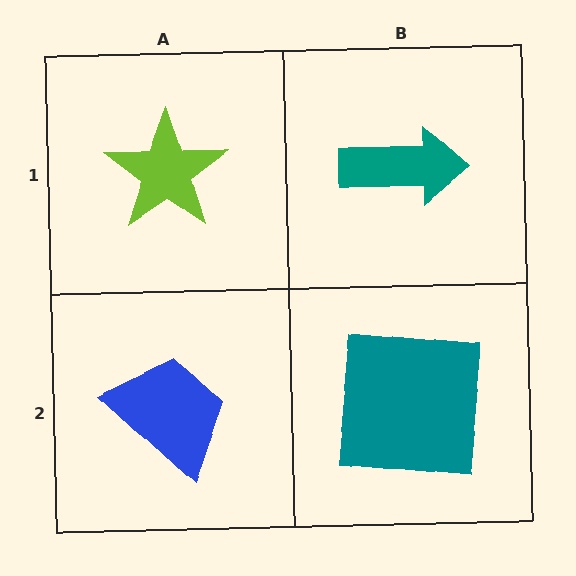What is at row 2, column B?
A teal square.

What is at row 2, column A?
A blue trapezoid.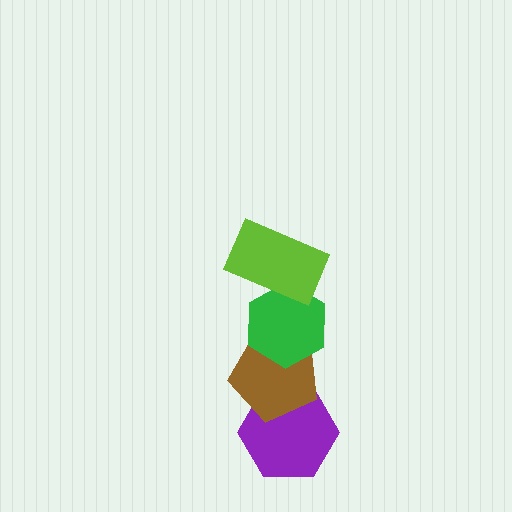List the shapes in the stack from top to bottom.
From top to bottom: the lime rectangle, the green hexagon, the brown pentagon, the purple hexagon.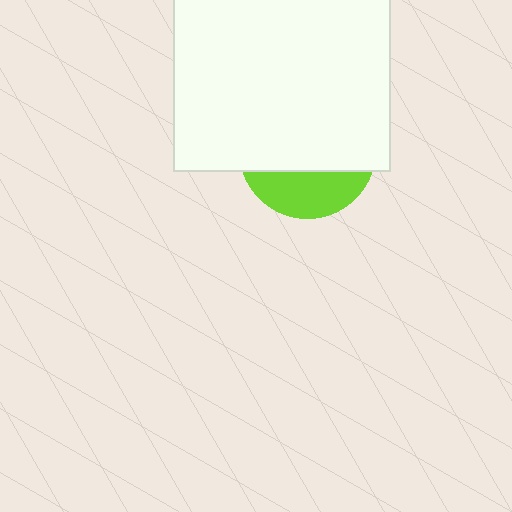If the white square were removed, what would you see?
You would see the complete lime circle.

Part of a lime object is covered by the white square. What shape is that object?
It is a circle.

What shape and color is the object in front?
The object in front is a white square.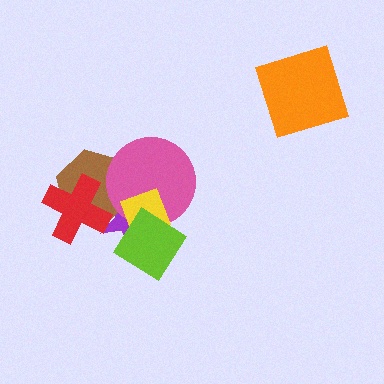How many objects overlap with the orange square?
0 objects overlap with the orange square.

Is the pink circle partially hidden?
Yes, it is partially covered by another shape.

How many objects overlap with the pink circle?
4 objects overlap with the pink circle.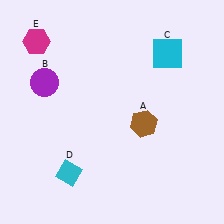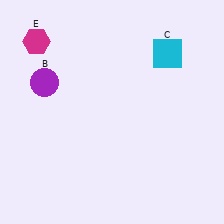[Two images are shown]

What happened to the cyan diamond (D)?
The cyan diamond (D) was removed in Image 2. It was in the bottom-left area of Image 1.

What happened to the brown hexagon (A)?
The brown hexagon (A) was removed in Image 2. It was in the bottom-right area of Image 1.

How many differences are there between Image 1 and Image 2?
There are 2 differences between the two images.